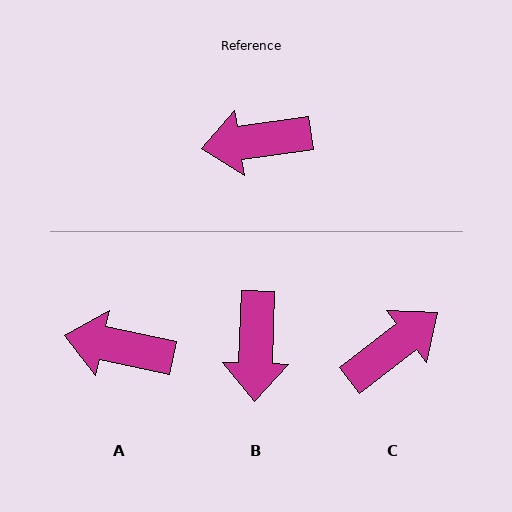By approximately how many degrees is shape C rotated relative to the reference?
Approximately 151 degrees clockwise.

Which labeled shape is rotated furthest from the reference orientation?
C, about 151 degrees away.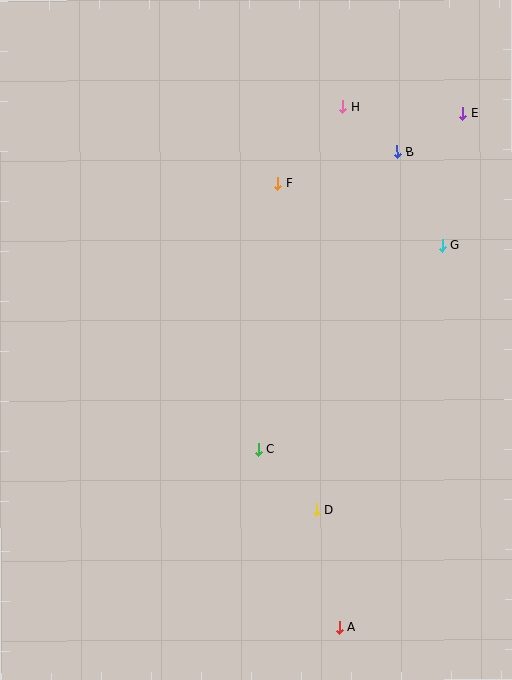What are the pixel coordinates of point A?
Point A is at (339, 627).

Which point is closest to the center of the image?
Point C at (258, 449) is closest to the center.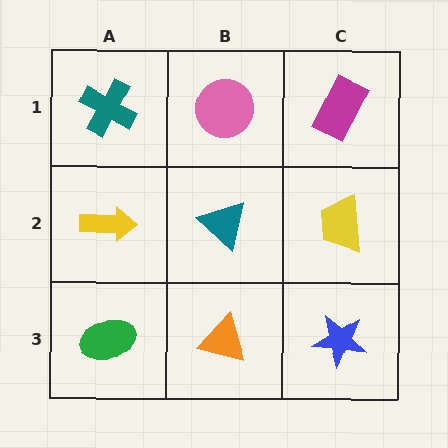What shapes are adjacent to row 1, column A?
A yellow arrow (row 2, column A), a pink circle (row 1, column B).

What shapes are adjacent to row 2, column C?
A magenta rectangle (row 1, column C), a blue star (row 3, column C), a teal triangle (row 2, column B).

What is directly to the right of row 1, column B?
A magenta rectangle.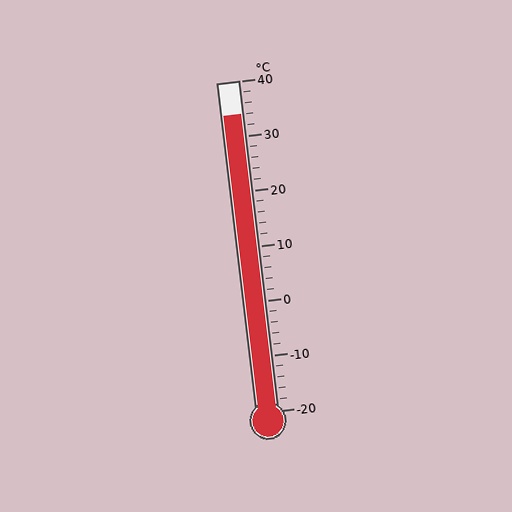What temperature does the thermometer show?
The thermometer shows approximately 34°C.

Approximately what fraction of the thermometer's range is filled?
The thermometer is filled to approximately 90% of its range.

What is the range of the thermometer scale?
The thermometer scale ranges from -20°C to 40°C.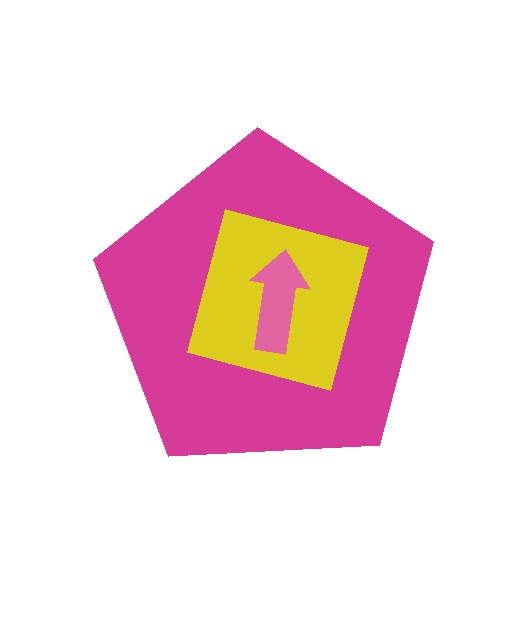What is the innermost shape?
The pink arrow.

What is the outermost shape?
The magenta pentagon.